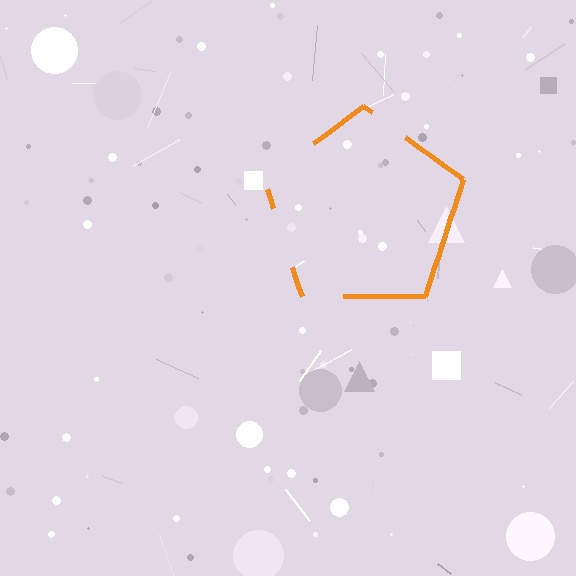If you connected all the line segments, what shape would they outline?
They would outline a pentagon.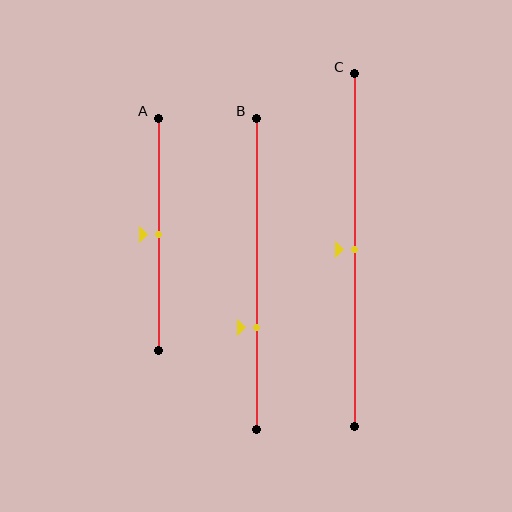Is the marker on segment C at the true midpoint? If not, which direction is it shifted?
Yes, the marker on segment C is at the true midpoint.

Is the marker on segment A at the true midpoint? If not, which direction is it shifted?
Yes, the marker on segment A is at the true midpoint.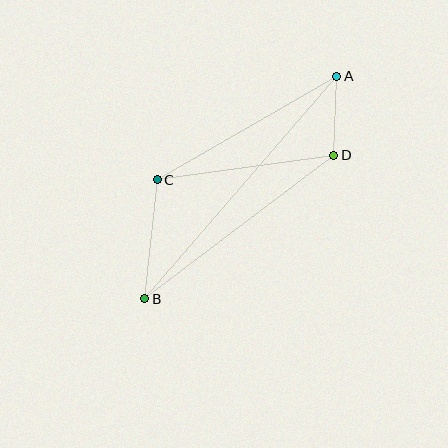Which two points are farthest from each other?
Points A and B are farthest from each other.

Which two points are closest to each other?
Points A and D are closest to each other.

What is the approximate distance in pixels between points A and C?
The distance between A and C is approximately 208 pixels.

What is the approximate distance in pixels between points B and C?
The distance between B and C is approximately 120 pixels.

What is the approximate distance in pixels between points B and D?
The distance between B and D is approximately 238 pixels.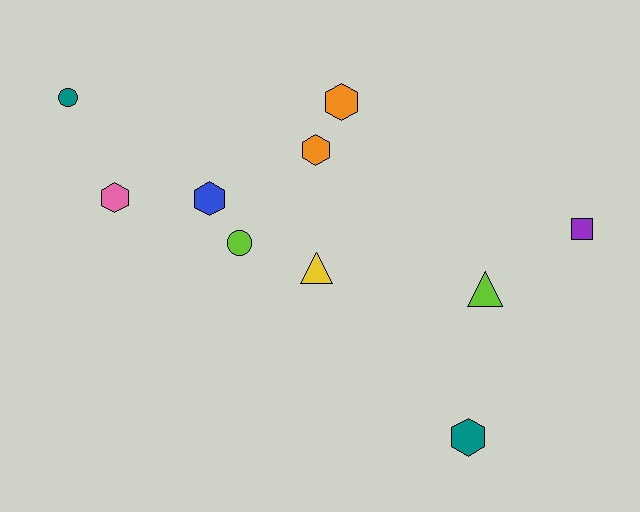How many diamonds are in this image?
There are no diamonds.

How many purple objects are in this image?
There is 1 purple object.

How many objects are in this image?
There are 10 objects.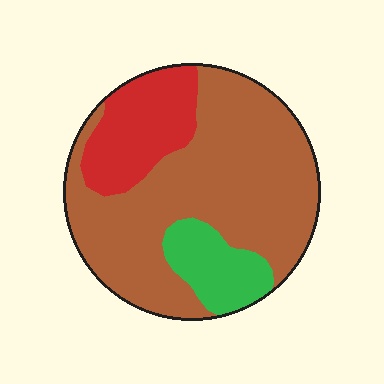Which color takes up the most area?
Brown, at roughly 65%.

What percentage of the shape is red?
Red covers around 20% of the shape.